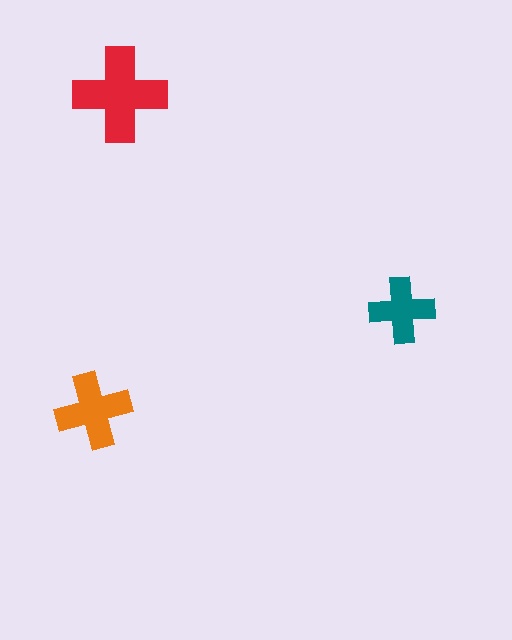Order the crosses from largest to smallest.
the red one, the orange one, the teal one.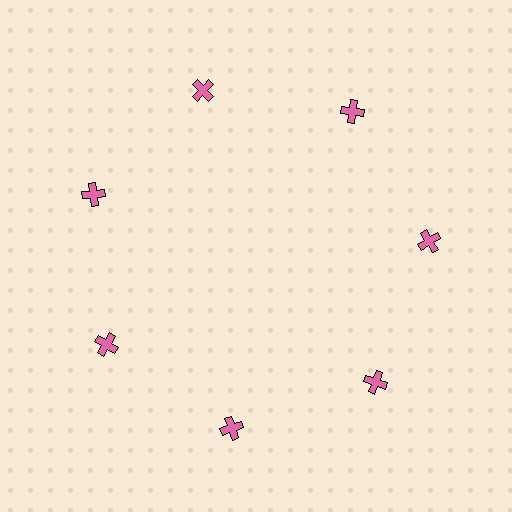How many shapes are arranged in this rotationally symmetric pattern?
There are 7 shapes, arranged in 7 groups of 1.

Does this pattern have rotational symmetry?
Yes, this pattern has 7-fold rotational symmetry. It looks the same after rotating 51 degrees around the center.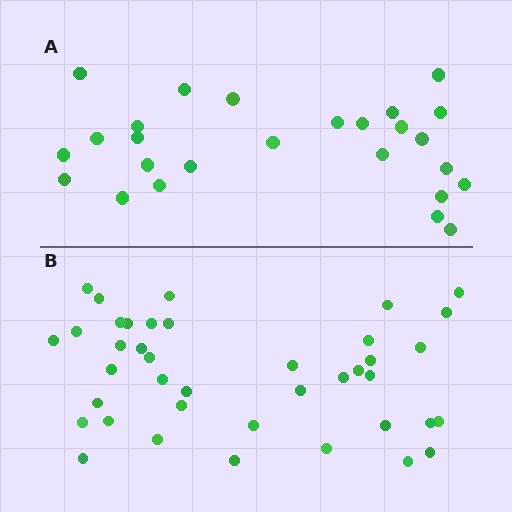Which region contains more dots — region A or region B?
Region B (the bottom region) has more dots.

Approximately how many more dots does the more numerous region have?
Region B has approximately 15 more dots than region A.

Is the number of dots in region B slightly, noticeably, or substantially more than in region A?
Region B has substantially more. The ratio is roughly 1.5 to 1.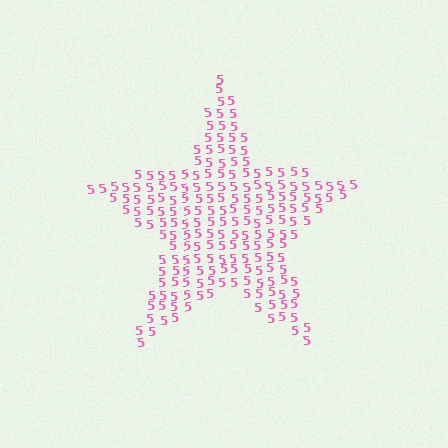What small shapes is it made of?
It is made of small digit 5's.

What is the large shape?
The large shape is a star.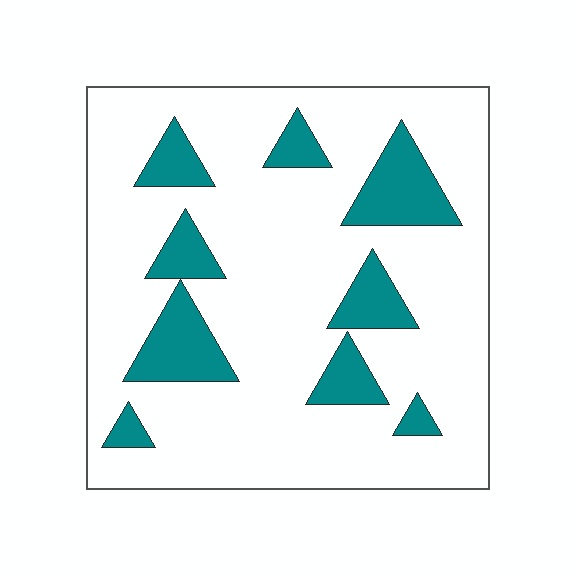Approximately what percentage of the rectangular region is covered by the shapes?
Approximately 20%.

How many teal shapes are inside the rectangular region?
9.